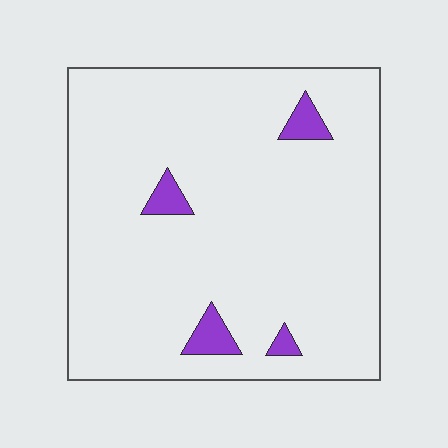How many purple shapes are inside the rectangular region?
4.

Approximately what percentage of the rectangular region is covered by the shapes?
Approximately 5%.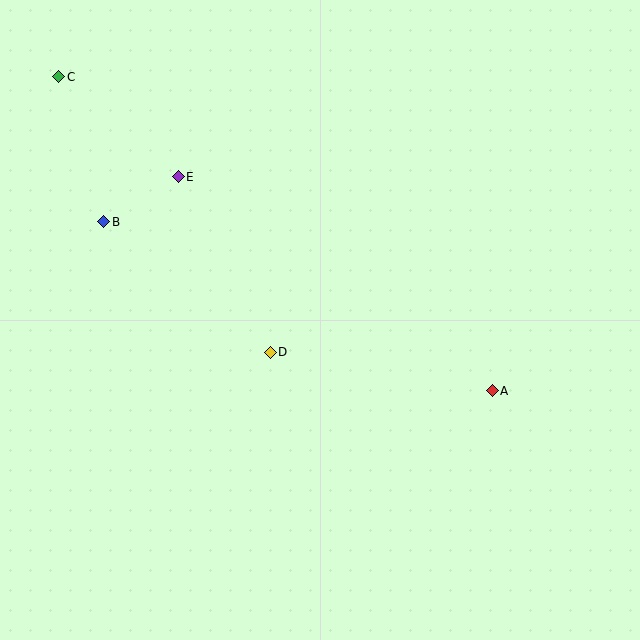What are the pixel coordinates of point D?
Point D is at (270, 352).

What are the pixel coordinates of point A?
Point A is at (492, 391).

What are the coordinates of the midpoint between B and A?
The midpoint between B and A is at (298, 306).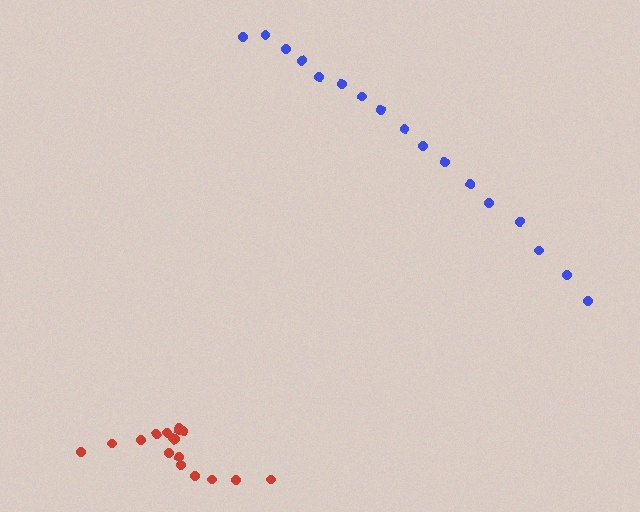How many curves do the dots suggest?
There are 2 distinct paths.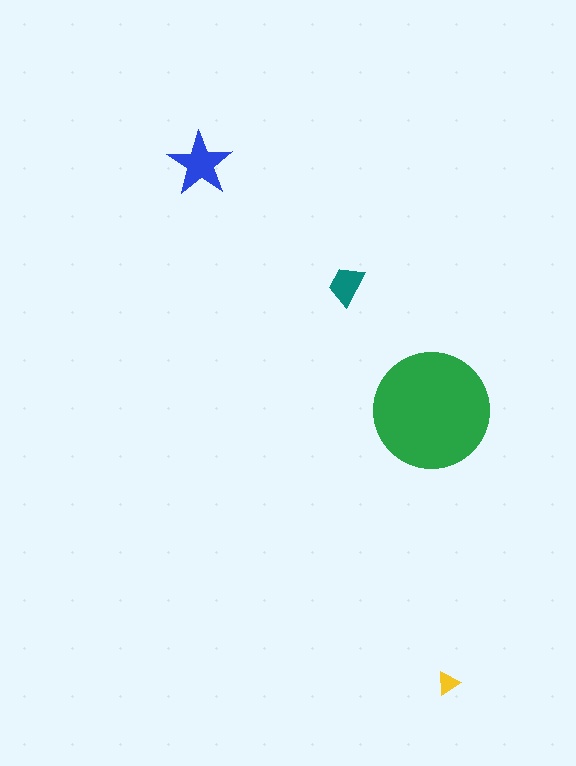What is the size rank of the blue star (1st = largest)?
2nd.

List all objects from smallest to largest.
The yellow triangle, the teal trapezoid, the blue star, the green circle.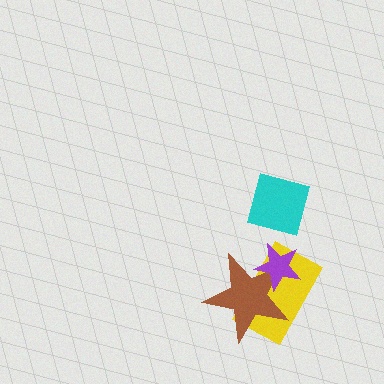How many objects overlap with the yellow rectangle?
2 objects overlap with the yellow rectangle.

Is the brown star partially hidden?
Yes, it is partially covered by another shape.